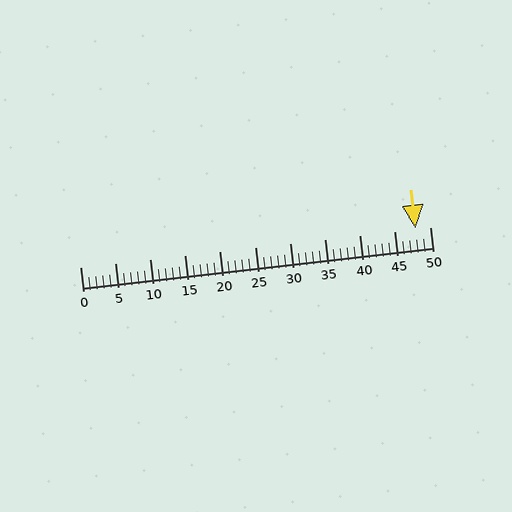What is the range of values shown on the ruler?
The ruler shows values from 0 to 50.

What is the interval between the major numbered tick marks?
The major tick marks are spaced 5 units apart.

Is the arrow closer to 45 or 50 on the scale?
The arrow is closer to 50.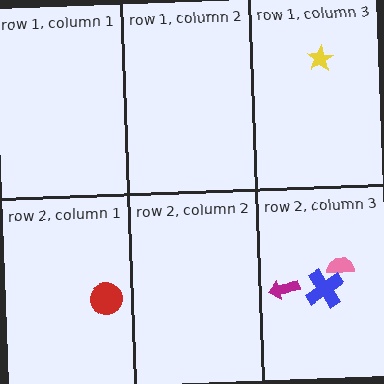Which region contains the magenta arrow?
The row 2, column 3 region.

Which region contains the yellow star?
The row 1, column 3 region.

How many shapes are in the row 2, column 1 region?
1.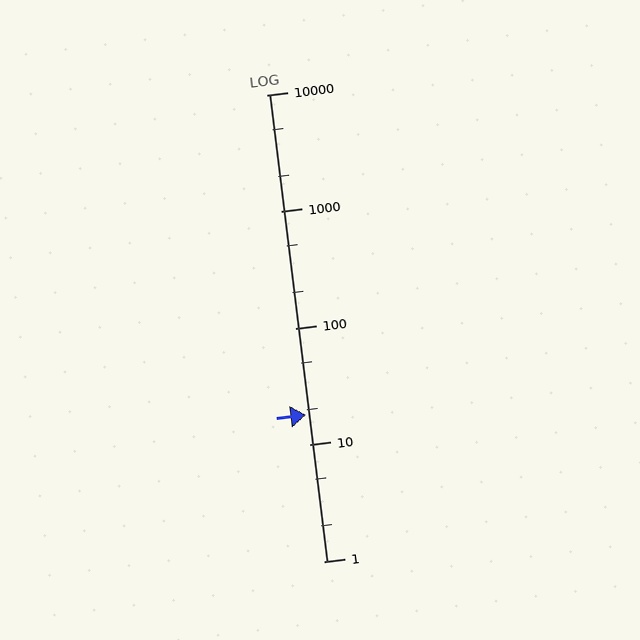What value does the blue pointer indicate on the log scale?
The pointer indicates approximately 18.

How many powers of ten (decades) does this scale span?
The scale spans 4 decades, from 1 to 10000.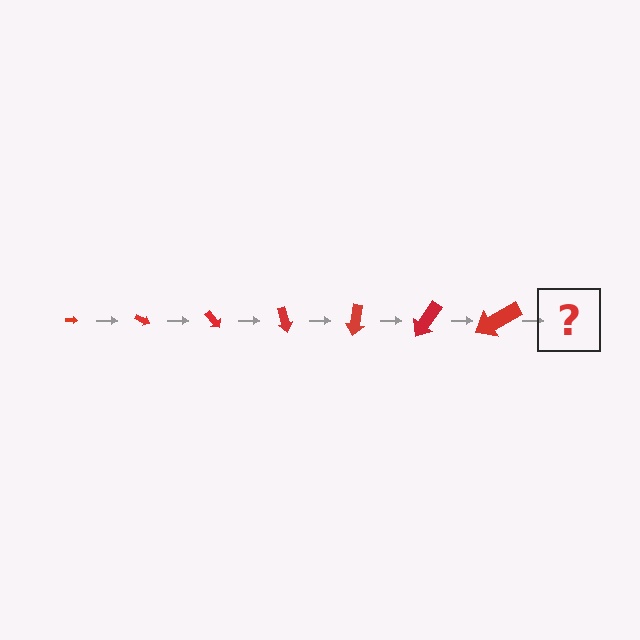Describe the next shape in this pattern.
It should be an arrow, larger than the previous one and rotated 175 degrees from the start.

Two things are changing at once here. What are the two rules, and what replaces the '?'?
The two rules are that the arrow grows larger each step and it rotates 25 degrees each step. The '?' should be an arrow, larger than the previous one and rotated 175 degrees from the start.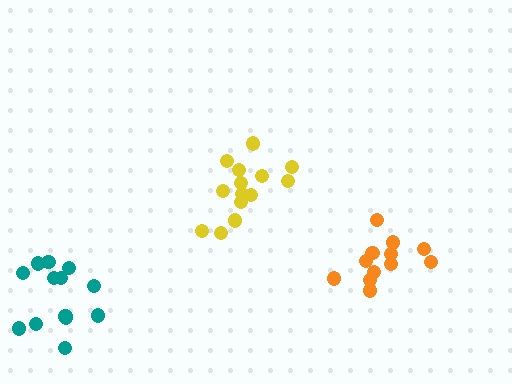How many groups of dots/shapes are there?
There are 3 groups.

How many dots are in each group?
Group 1: 14 dots, Group 2: 12 dots, Group 3: 13 dots (39 total).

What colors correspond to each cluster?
The clusters are colored: yellow, orange, teal.